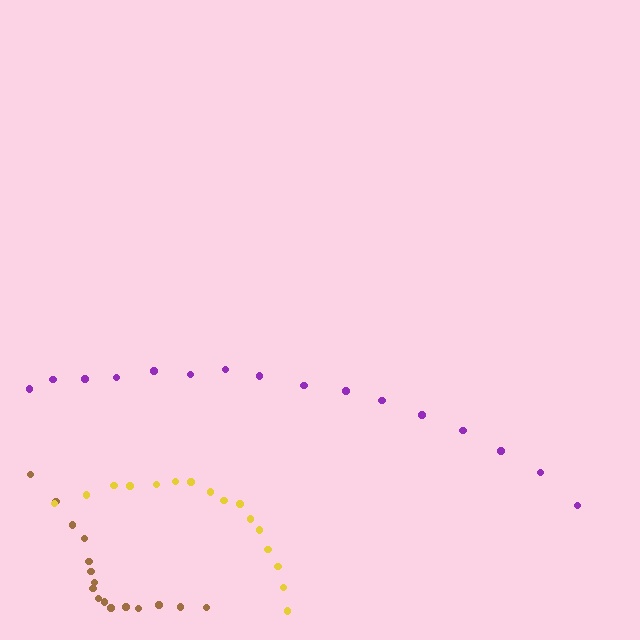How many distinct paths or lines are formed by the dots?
There are 3 distinct paths.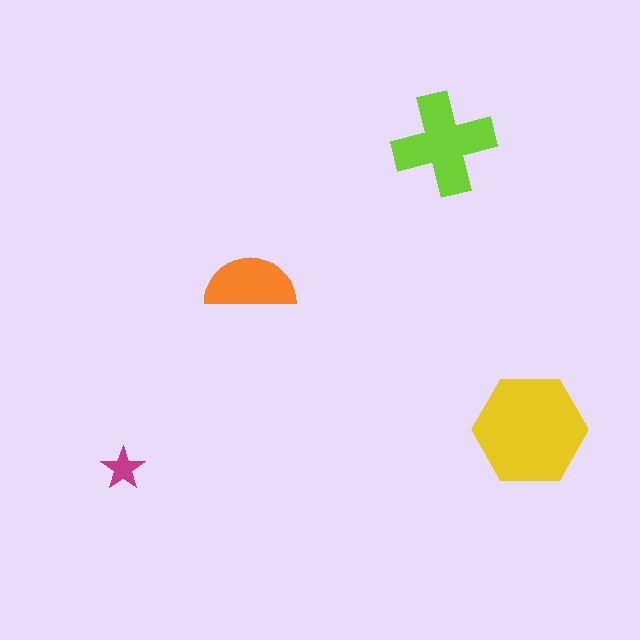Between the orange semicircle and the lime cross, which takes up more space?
The lime cross.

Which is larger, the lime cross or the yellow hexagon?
The yellow hexagon.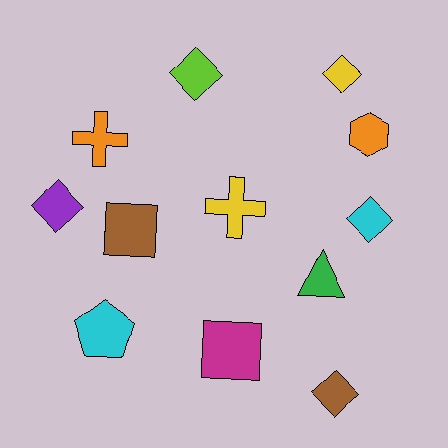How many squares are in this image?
There are 2 squares.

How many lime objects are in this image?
There is 1 lime object.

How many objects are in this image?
There are 12 objects.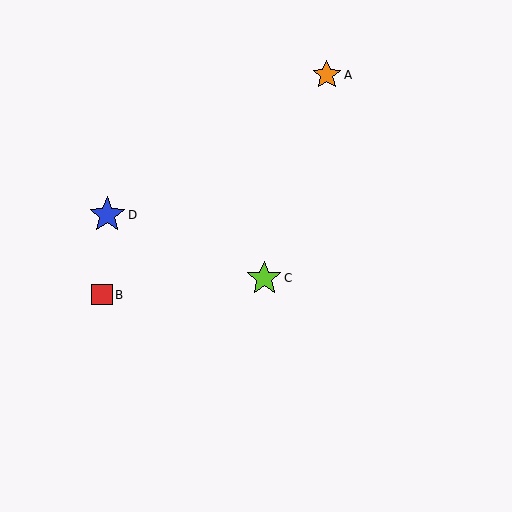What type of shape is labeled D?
Shape D is a blue star.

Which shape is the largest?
The blue star (labeled D) is the largest.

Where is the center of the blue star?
The center of the blue star is at (107, 215).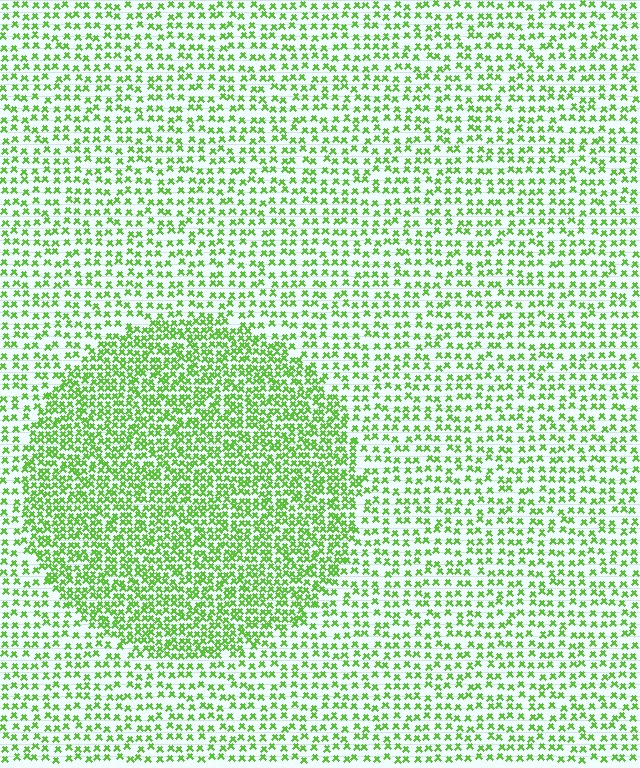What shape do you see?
I see a circle.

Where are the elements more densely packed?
The elements are more densely packed inside the circle boundary.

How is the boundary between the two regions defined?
The boundary is defined by a change in element density (approximately 1.9x ratio). All elements are the same color, size, and shape.